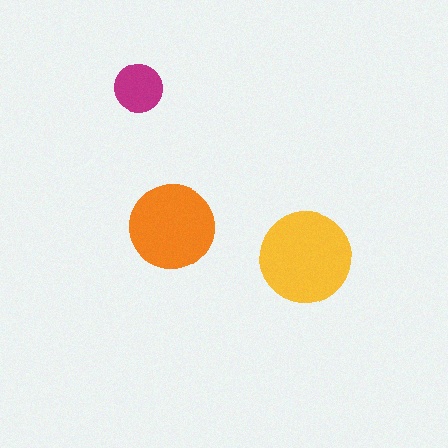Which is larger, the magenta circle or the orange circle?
The orange one.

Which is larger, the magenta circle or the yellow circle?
The yellow one.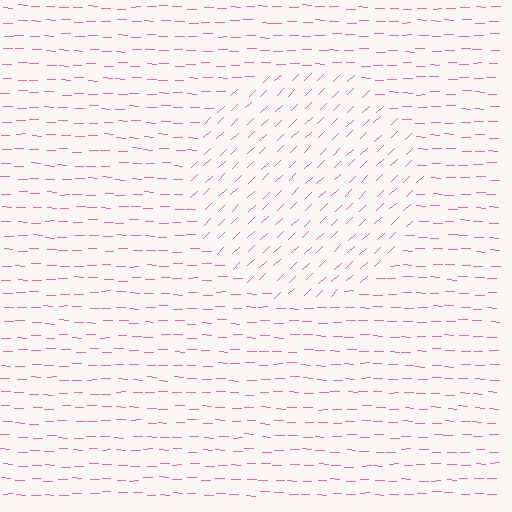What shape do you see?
I see a circle.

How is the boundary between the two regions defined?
The boundary is defined purely by a change in line orientation (approximately 45 degrees difference). All lines are the same color and thickness.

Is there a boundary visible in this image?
Yes, there is a texture boundary formed by a change in line orientation.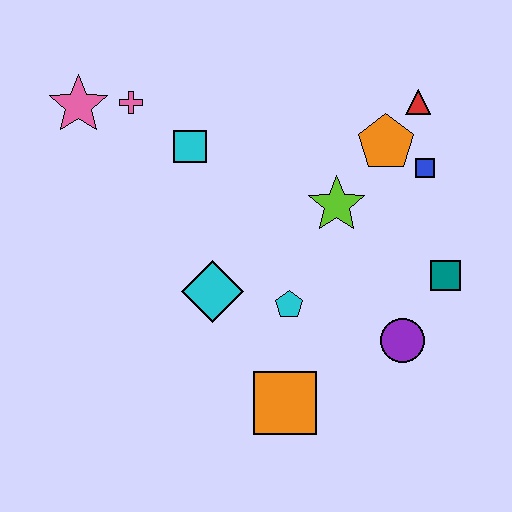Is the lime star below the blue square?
Yes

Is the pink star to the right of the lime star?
No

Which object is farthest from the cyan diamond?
The red triangle is farthest from the cyan diamond.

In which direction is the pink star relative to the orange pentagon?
The pink star is to the left of the orange pentagon.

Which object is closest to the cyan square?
The pink cross is closest to the cyan square.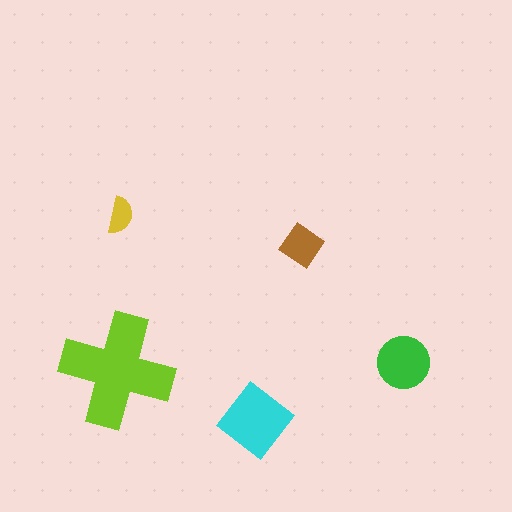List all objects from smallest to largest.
The yellow semicircle, the brown diamond, the green circle, the cyan diamond, the lime cross.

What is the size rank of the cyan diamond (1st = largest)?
2nd.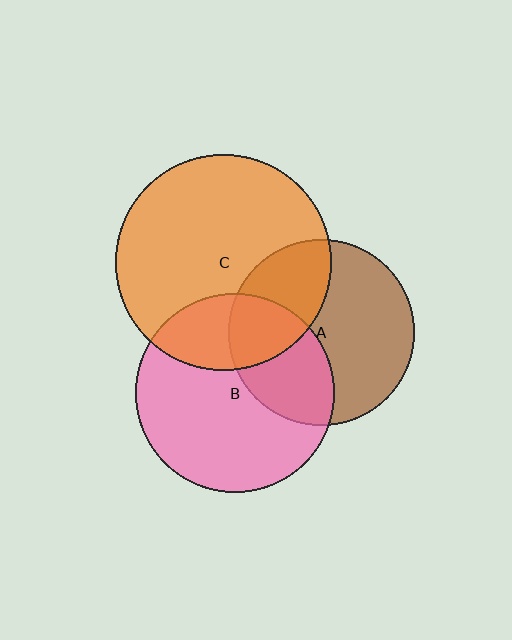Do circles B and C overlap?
Yes.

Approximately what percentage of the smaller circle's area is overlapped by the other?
Approximately 25%.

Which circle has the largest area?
Circle C (orange).